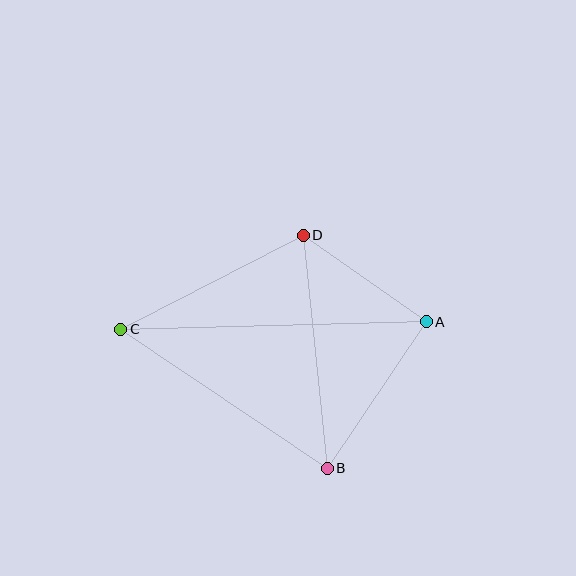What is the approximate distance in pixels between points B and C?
The distance between B and C is approximately 248 pixels.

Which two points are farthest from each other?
Points A and C are farthest from each other.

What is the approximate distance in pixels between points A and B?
The distance between A and B is approximately 177 pixels.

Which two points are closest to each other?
Points A and D are closest to each other.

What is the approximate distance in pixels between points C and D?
The distance between C and D is approximately 205 pixels.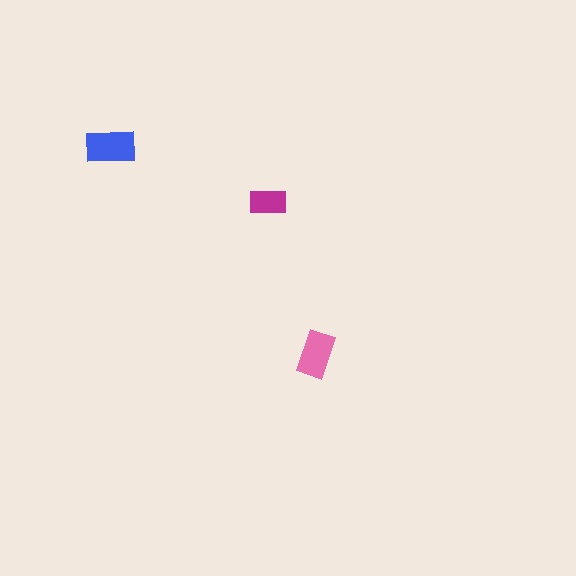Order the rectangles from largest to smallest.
the blue one, the pink one, the magenta one.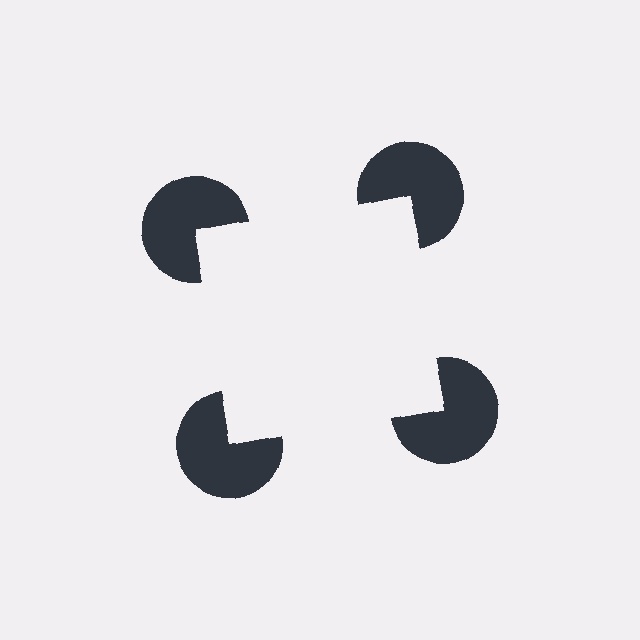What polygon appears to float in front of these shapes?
An illusory square — its edges are inferred from the aligned wedge cuts in the pac-man discs, not physically drawn.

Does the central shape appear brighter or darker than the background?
It typically appears slightly brighter than the background, even though no actual brightness change is drawn.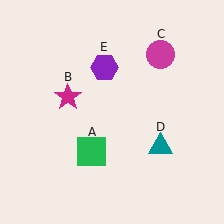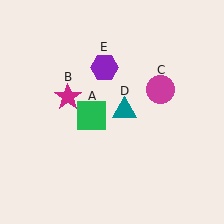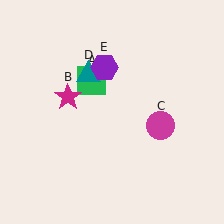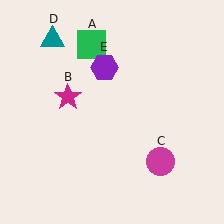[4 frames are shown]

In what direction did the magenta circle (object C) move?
The magenta circle (object C) moved down.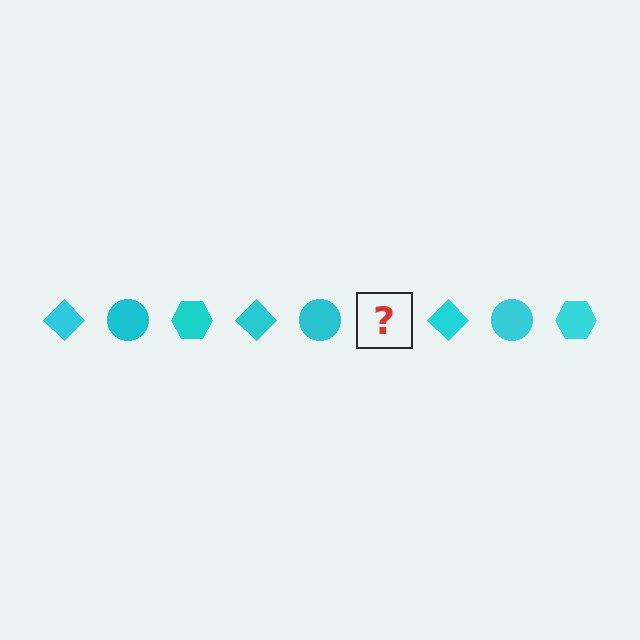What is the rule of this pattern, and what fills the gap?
The rule is that the pattern cycles through diamond, circle, hexagon shapes in cyan. The gap should be filled with a cyan hexagon.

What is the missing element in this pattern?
The missing element is a cyan hexagon.